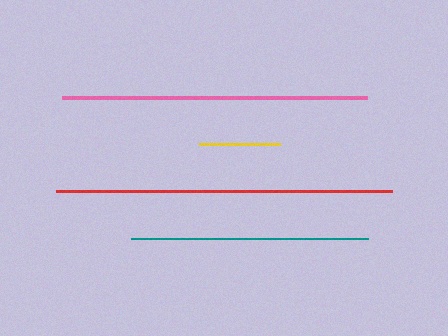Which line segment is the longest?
The red line is the longest at approximately 336 pixels.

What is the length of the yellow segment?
The yellow segment is approximately 82 pixels long.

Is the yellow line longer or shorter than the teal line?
The teal line is longer than the yellow line.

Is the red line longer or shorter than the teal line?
The red line is longer than the teal line.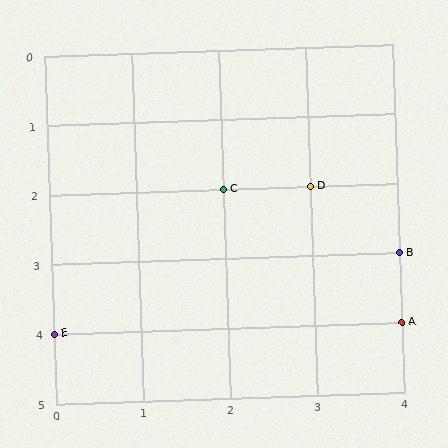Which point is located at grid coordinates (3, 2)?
Point D is at (3, 2).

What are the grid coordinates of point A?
Point A is at grid coordinates (4, 4).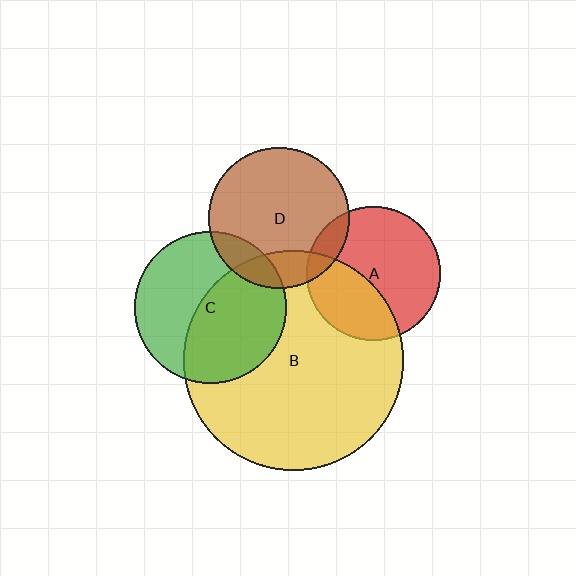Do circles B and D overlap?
Yes.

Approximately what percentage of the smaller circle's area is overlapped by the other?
Approximately 20%.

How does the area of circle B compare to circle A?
Approximately 2.7 times.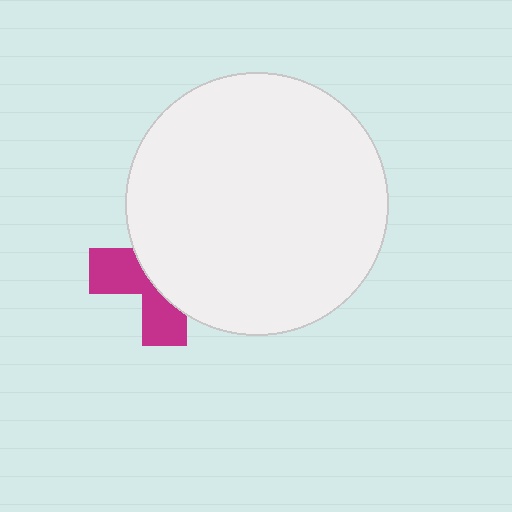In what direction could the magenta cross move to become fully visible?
The magenta cross could move left. That would shift it out from behind the white circle entirely.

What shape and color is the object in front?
The object in front is a white circle.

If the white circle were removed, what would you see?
You would see the complete magenta cross.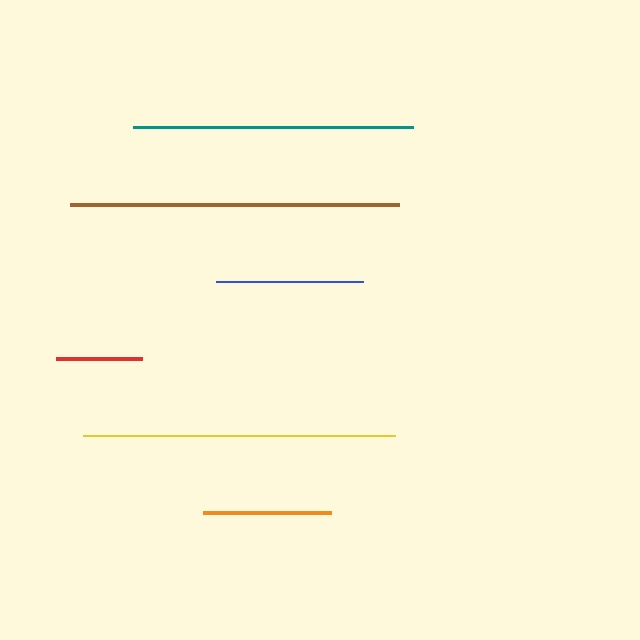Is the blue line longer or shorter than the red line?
The blue line is longer than the red line.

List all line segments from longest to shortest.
From longest to shortest: brown, yellow, teal, blue, orange, red.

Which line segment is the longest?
The brown line is the longest at approximately 329 pixels.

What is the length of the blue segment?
The blue segment is approximately 147 pixels long.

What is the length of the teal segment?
The teal segment is approximately 280 pixels long.